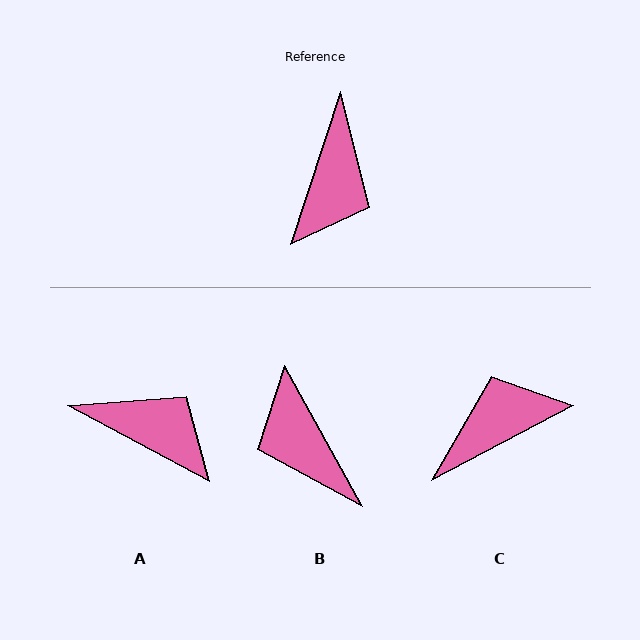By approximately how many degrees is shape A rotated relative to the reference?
Approximately 80 degrees counter-clockwise.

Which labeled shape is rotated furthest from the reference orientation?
C, about 136 degrees away.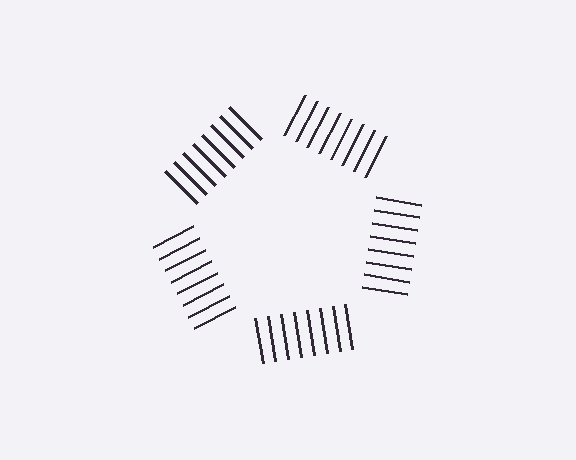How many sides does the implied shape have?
5 sides — the line-ends trace a pentagon.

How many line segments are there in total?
40 — 8 along each of the 5 edges.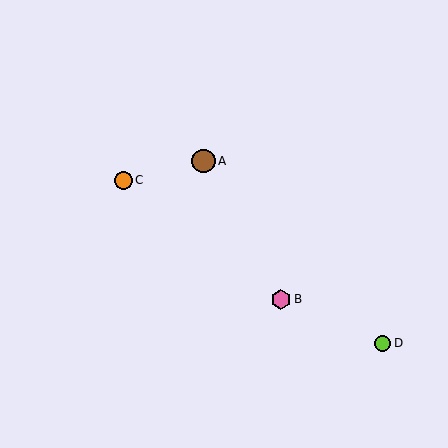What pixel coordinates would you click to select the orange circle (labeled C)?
Click at (124, 180) to select the orange circle C.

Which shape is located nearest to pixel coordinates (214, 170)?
The brown circle (labeled A) at (203, 161) is nearest to that location.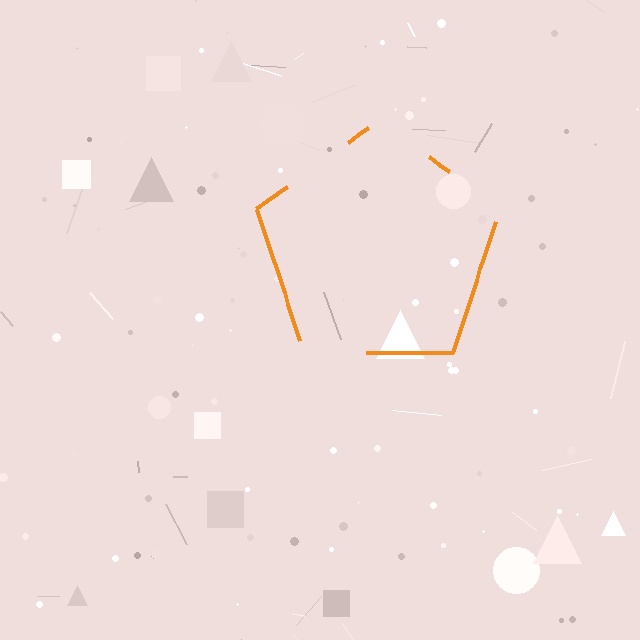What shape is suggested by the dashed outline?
The dashed outline suggests a pentagon.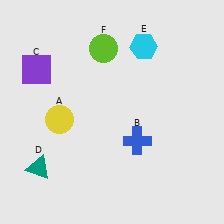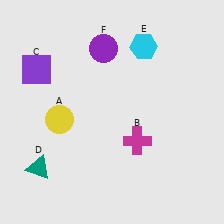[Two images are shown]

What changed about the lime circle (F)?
In Image 1, F is lime. In Image 2, it changed to purple.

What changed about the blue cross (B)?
In Image 1, B is blue. In Image 2, it changed to magenta.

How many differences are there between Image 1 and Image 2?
There are 2 differences between the two images.